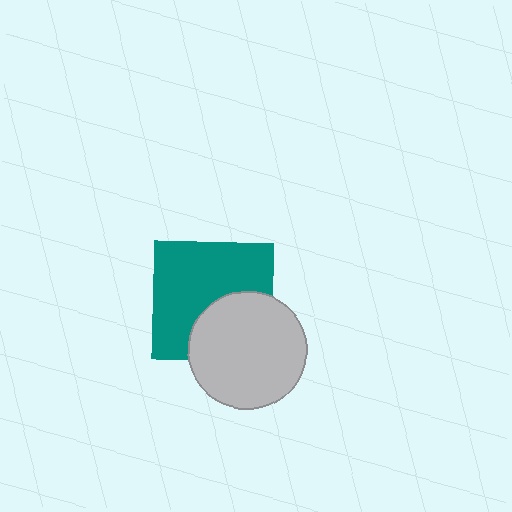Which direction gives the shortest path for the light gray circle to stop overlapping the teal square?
Moving toward the lower-right gives the shortest separation.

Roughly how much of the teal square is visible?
About half of it is visible (roughly 64%).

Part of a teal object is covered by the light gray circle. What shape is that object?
It is a square.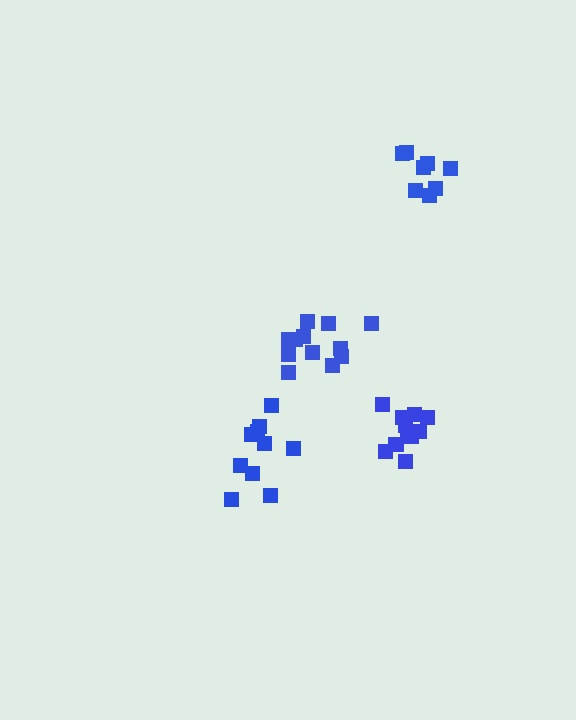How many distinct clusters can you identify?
There are 4 distinct clusters.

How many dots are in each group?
Group 1: 12 dots, Group 2: 10 dots, Group 3: 12 dots, Group 4: 8 dots (42 total).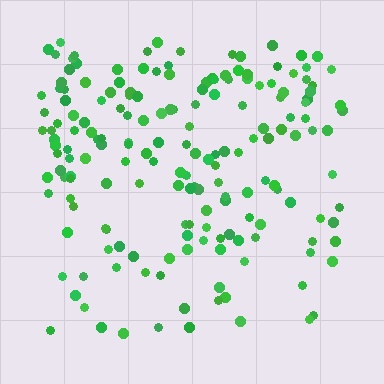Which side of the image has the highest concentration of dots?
The top.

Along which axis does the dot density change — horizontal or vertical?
Vertical.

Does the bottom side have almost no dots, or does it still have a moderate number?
Still a moderate number, just noticeably fewer than the top.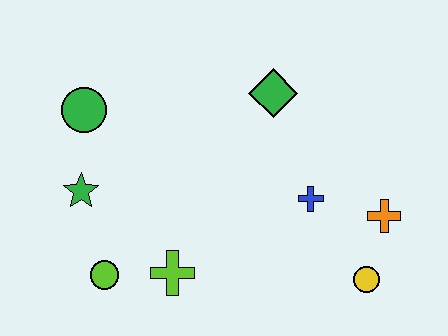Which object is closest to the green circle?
The green star is closest to the green circle.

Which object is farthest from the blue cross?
The green circle is farthest from the blue cross.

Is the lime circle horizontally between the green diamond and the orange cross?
No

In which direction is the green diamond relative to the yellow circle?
The green diamond is above the yellow circle.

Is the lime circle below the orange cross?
Yes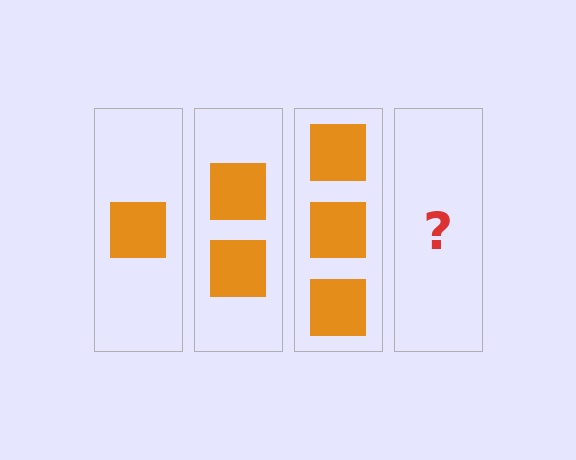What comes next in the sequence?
The next element should be 4 squares.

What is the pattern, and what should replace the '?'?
The pattern is that each step adds one more square. The '?' should be 4 squares.